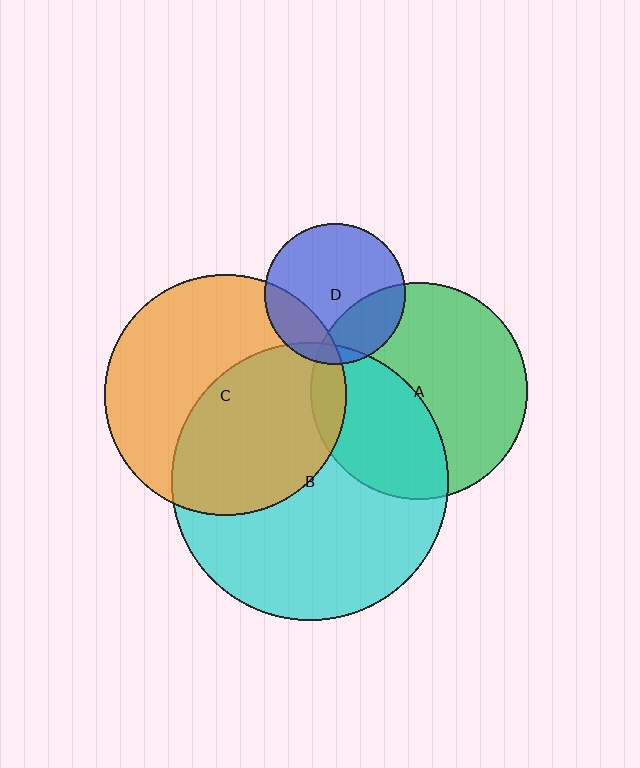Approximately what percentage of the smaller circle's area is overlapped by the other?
Approximately 10%.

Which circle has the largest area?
Circle B (cyan).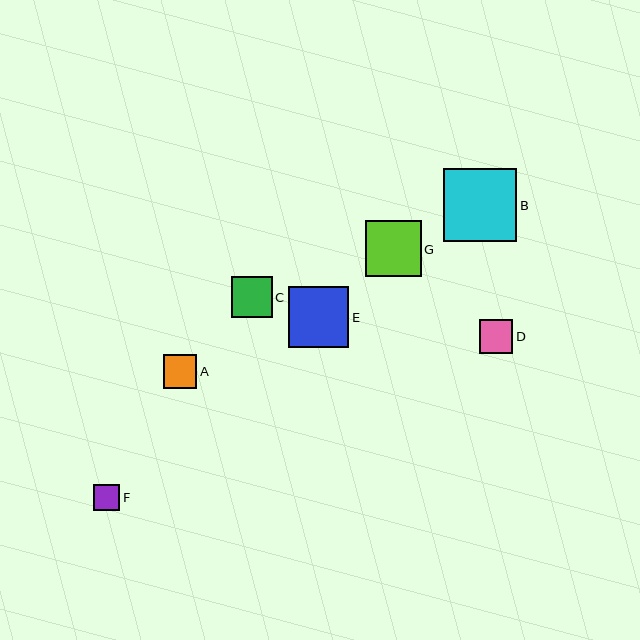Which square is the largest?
Square B is the largest with a size of approximately 73 pixels.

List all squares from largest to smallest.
From largest to smallest: B, E, G, C, D, A, F.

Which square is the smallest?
Square F is the smallest with a size of approximately 26 pixels.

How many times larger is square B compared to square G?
Square B is approximately 1.3 times the size of square G.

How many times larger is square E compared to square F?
Square E is approximately 2.3 times the size of square F.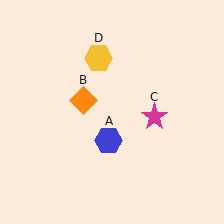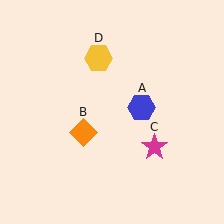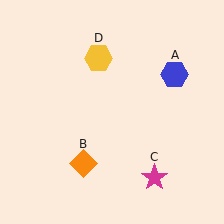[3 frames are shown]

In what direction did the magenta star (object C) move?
The magenta star (object C) moved down.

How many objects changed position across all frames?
3 objects changed position: blue hexagon (object A), orange diamond (object B), magenta star (object C).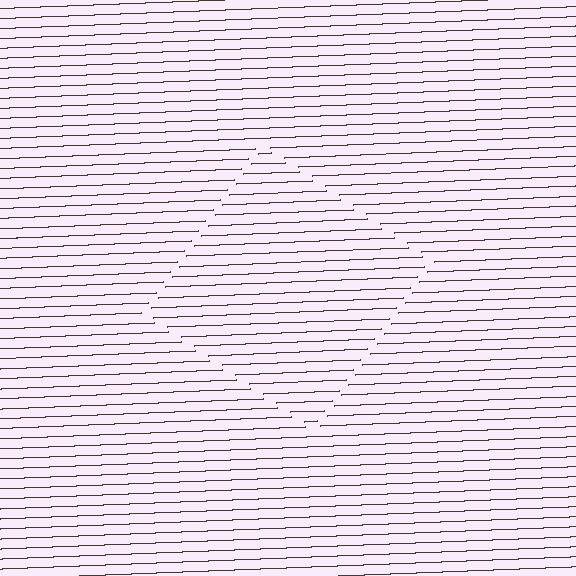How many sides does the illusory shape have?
4 sides — the line-ends trace a square.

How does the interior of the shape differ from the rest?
The interior of the shape contains the same grating, shifted by half a period — the contour is defined by the phase discontinuity where line-ends from the inner and outer gratings abut.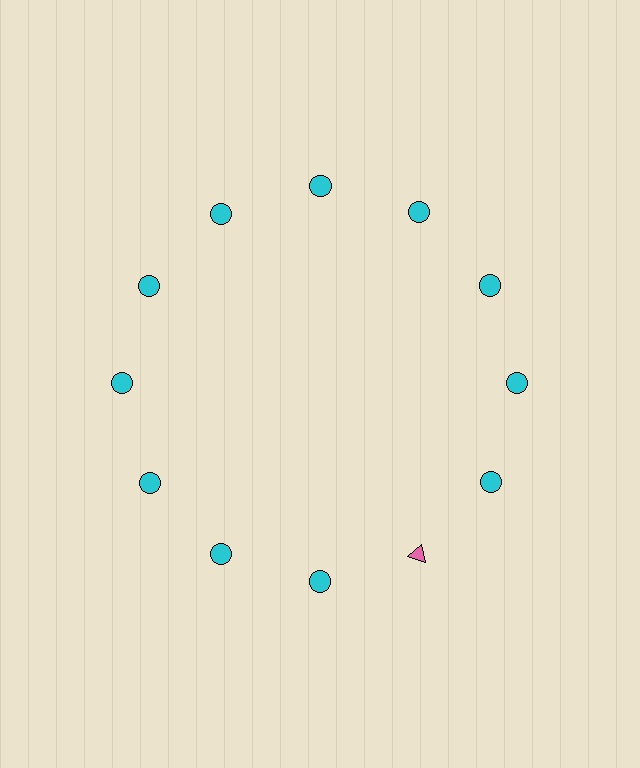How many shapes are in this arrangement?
There are 12 shapes arranged in a ring pattern.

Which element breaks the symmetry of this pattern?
The pink triangle at roughly the 5 o'clock position breaks the symmetry. All other shapes are cyan circles.